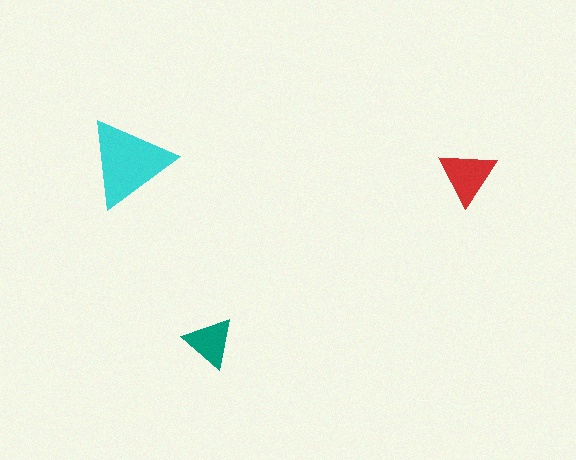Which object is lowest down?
The teal triangle is bottommost.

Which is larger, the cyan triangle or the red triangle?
The cyan one.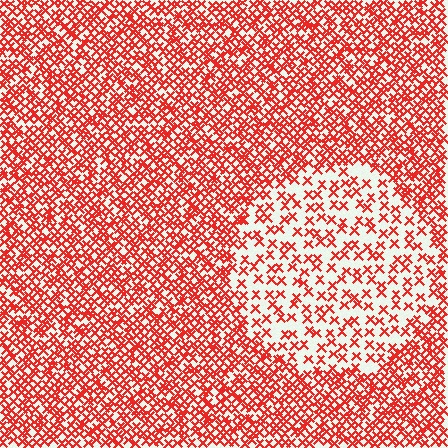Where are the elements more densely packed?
The elements are more densely packed outside the circle boundary.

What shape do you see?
I see a circle.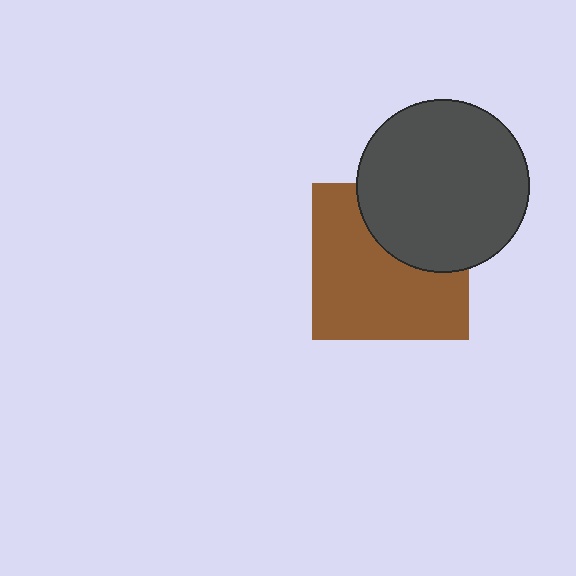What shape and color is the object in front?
The object in front is a dark gray circle.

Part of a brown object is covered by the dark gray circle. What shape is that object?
It is a square.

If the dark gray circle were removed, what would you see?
You would see the complete brown square.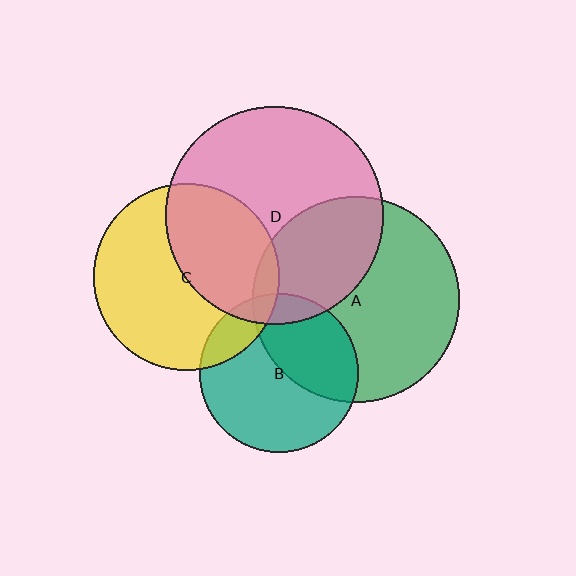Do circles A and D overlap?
Yes.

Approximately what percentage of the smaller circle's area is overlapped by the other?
Approximately 35%.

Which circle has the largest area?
Circle D (pink).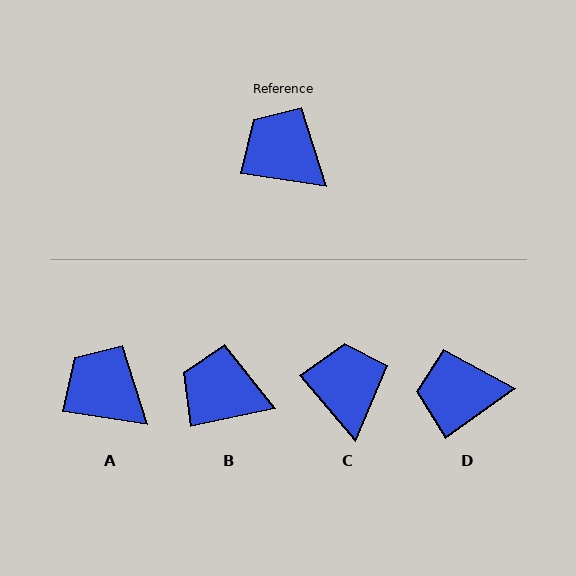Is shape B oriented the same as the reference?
No, it is off by about 21 degrees.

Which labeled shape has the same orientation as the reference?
A.